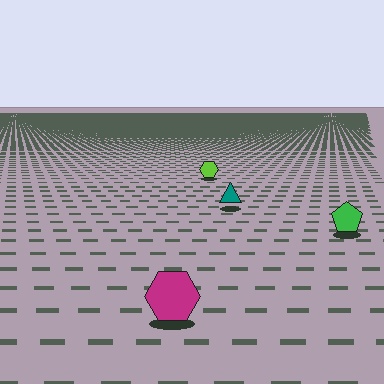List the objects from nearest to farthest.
From nearest to farthest: the magenta hexagon, the green pentagon, the teal triangle, the lime hexagon.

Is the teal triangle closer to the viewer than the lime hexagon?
Yes. The teal triangle is closer — you can tell from the texture gradient: the ground texture is coarser near it.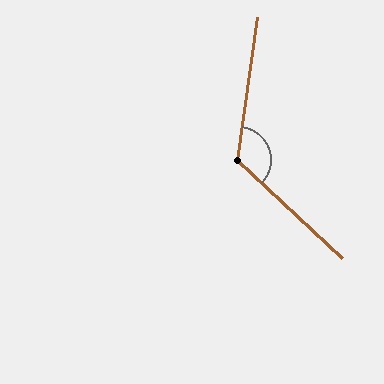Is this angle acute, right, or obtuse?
It is obtuse.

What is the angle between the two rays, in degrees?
Approximately 125 degrees.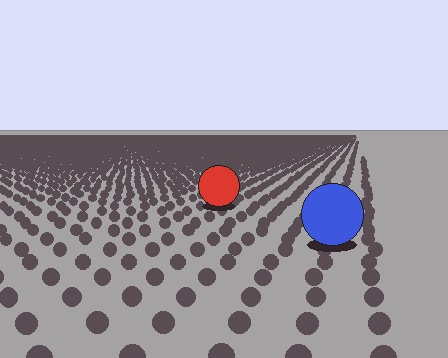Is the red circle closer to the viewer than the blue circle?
No. The blue circle is closer — you can tell from the texture gradient: the ground texture is coarser near it.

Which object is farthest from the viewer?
The red circle is farthest from the viewer. It appears smaller and the ground texture around it is denser.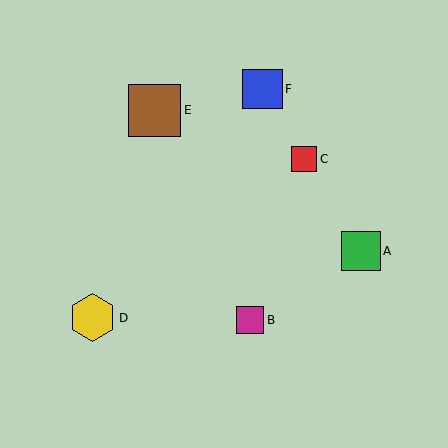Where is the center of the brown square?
The center of the brown square is at (155, 110).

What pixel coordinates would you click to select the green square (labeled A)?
Click at (361, 251) to select the green square A.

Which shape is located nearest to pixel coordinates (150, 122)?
The brown square (labeled E) at (155, 110) is nearest to that location.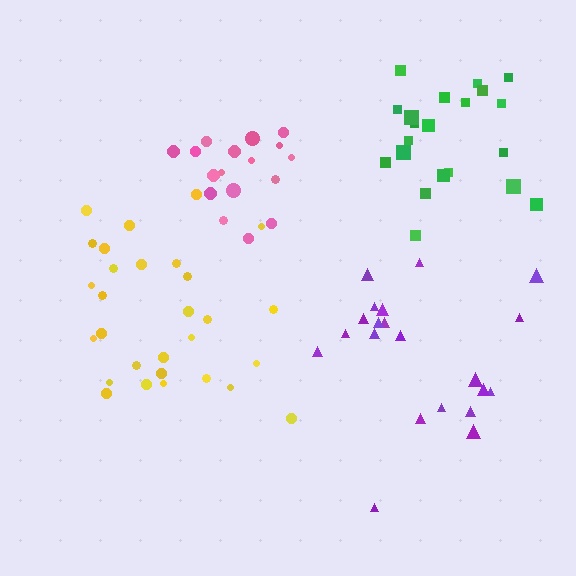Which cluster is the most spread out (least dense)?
Green.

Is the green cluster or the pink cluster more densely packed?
Pink.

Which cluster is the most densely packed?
Pink.